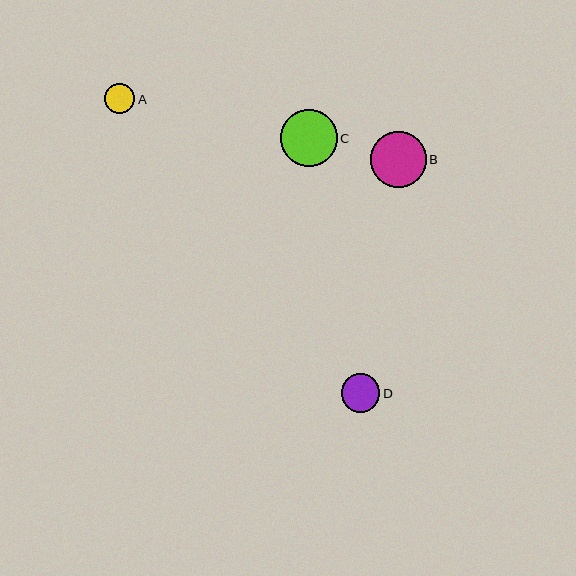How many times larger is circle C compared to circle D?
Circle C is approximately 1.5 times the size of circle D.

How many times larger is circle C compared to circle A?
Circle C is approximately 1.9 times the size of circle A.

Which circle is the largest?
Circle C is the largest with a size of approximately 57 pixels.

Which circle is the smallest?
Circle A is the smallest with a size of approximately 30 pixels.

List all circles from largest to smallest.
From largest to smallest: C, B, D, A.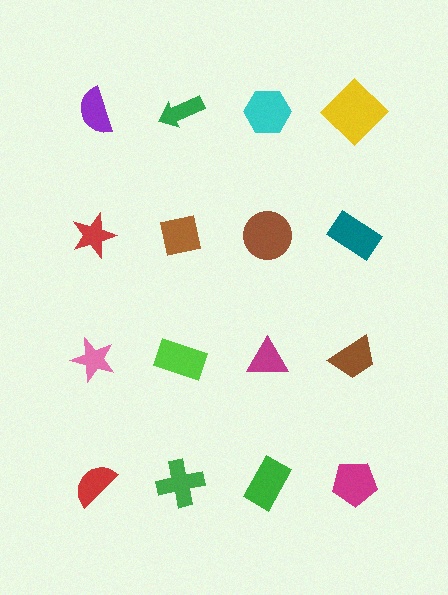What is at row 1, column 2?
A green arrow.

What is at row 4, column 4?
A magenta pentagon.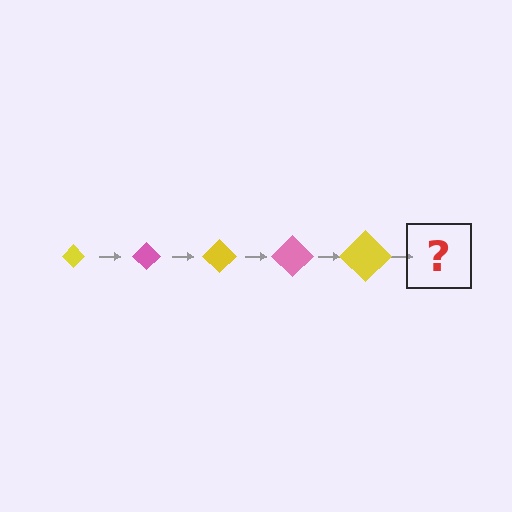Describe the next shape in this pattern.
It should be a pink diamond, larger than the previous one.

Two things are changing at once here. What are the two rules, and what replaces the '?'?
The two rules are that the diamond grows larger each step and the color cycles through yellow and pink. The '?' should be a pink diamond, larger than the previous one.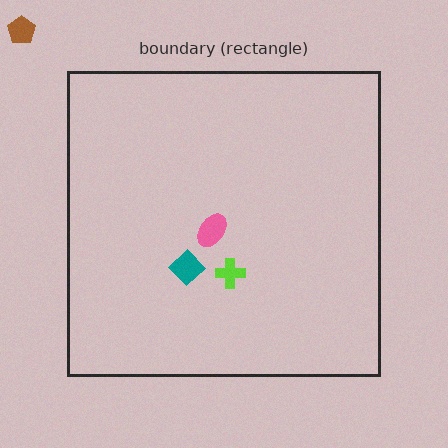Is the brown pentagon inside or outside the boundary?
Outside.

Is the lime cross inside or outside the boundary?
Inside.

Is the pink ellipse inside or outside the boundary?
Inside.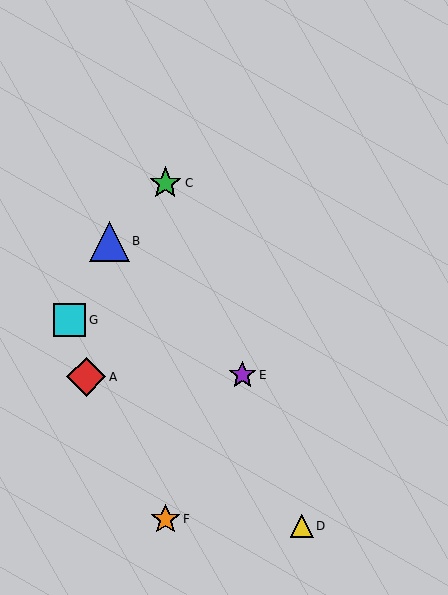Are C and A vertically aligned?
No, C is at x≈165 and A is at x≈86.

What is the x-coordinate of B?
Object B is at x≈109.